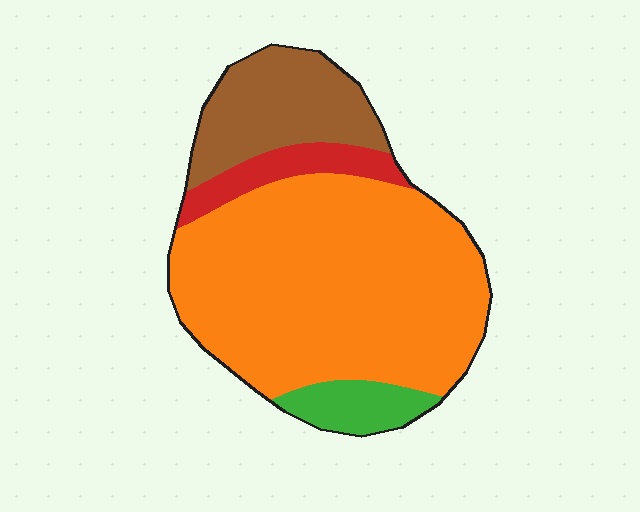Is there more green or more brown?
Brown.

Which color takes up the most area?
Orange, at roughly 65%.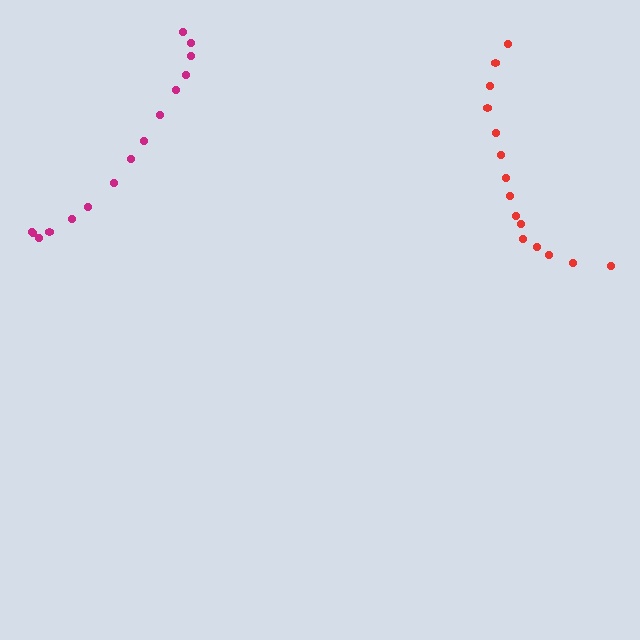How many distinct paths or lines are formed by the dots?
There are 2 distinct paths.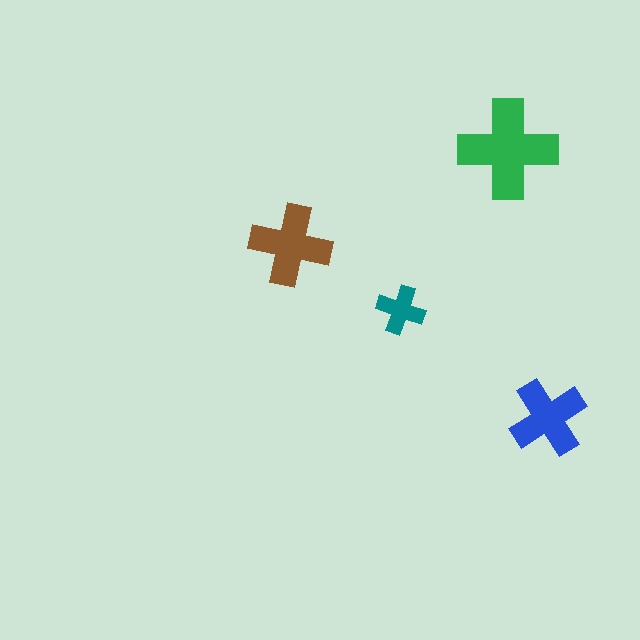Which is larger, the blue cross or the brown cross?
The brown one.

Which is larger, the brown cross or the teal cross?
The brown one.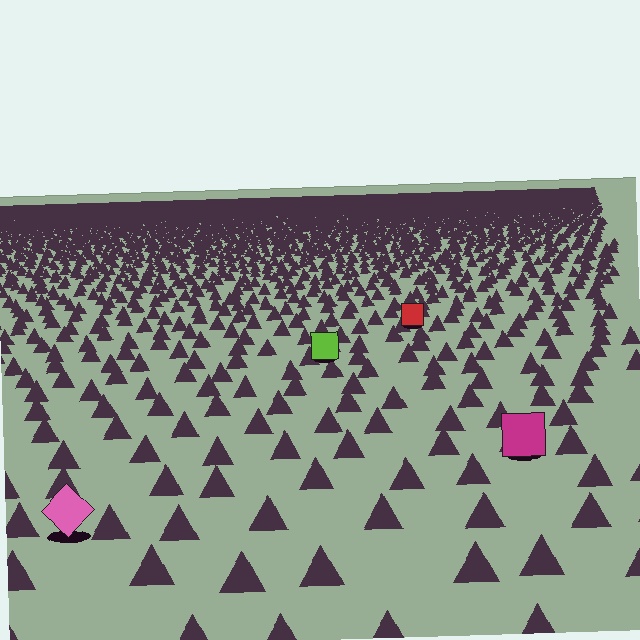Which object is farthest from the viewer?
The red square is farthest from the viewer. It appears smaller and the ground texture around it is denser.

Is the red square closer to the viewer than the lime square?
No. The lime square is closer — you can tell from the texture gradient: the ground texture is coarser near it.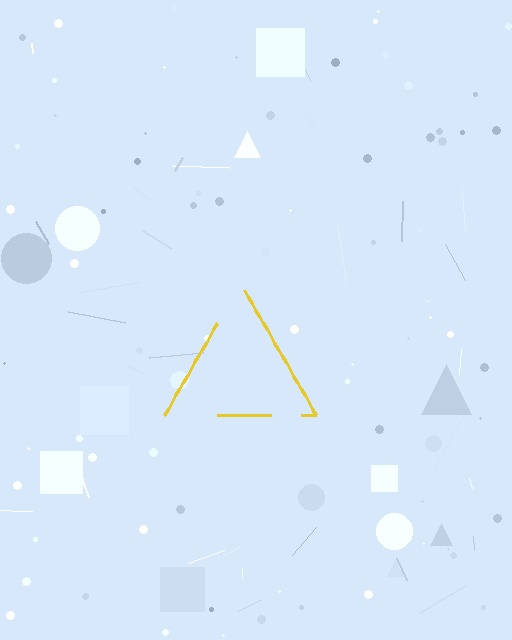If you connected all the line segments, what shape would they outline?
They would outline a triangle.